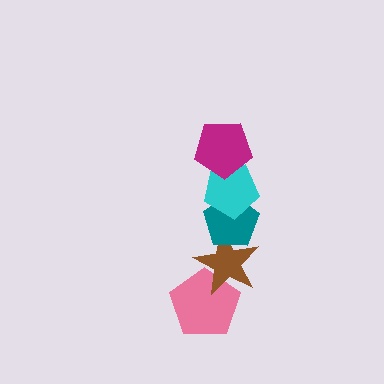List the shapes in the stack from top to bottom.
From top to bottom: the magenta pentagon, the cyan pentagon, the teal pentagon, the brown star, the pink pentagon.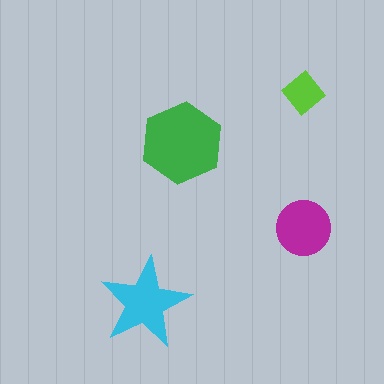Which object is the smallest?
The lime diamond.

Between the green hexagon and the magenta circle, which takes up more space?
The green hexagon.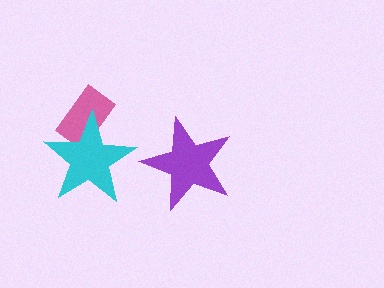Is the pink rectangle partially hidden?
Yes, it is partially covered by another shape.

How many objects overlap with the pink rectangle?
1 object overlaps with the pink rectangle.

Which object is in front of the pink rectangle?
The cyan star is in front of the pink rectangle.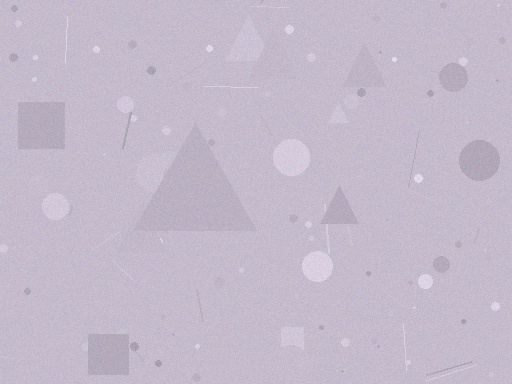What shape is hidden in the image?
A triangle is hidden in the image.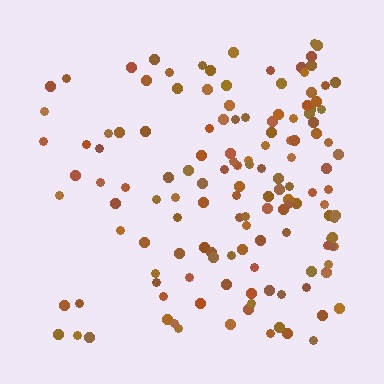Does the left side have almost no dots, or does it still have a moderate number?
Still a moderate number, just noticeably fewer than the right.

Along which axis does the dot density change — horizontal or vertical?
Horizontal.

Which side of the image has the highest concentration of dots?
The right.